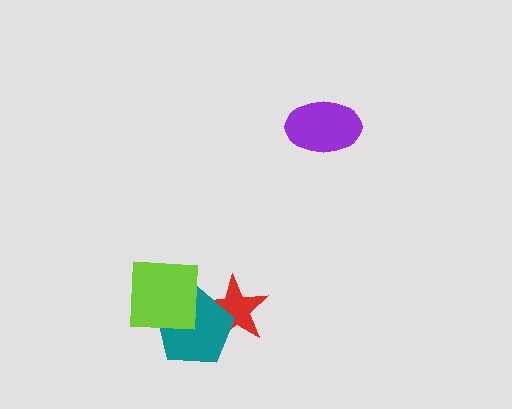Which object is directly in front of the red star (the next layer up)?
The teal pentagon is directly in front of the red star.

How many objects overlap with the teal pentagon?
2 objects overlap with the teal pentagon.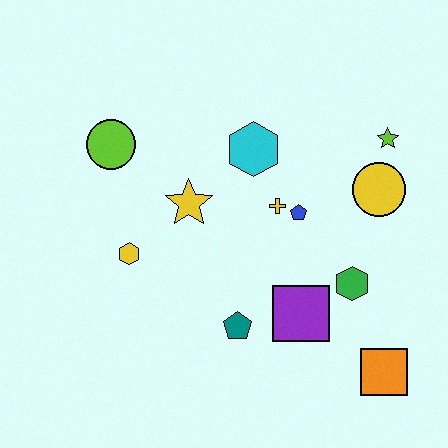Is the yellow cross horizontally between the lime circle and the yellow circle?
Yes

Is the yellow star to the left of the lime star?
Yes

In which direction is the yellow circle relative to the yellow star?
The yellow circle is to the right of the yellow star.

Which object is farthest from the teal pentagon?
The lime star is farthest from the teal pentagon.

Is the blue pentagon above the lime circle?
No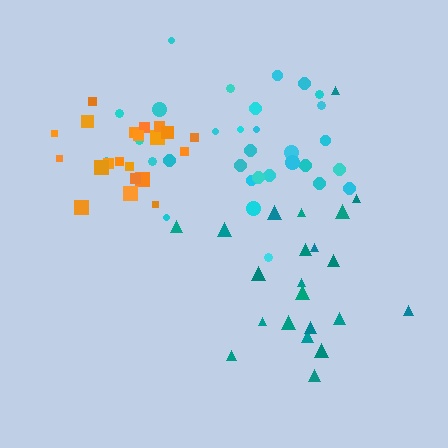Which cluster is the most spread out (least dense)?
Teal.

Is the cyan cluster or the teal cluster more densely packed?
Cyan.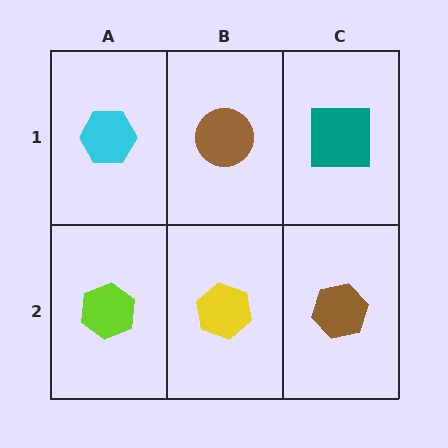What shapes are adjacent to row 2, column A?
A cyan hexagon (row 1, column A), a yellow hexagon (row 2, column B).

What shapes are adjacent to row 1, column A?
A lime hexagon (row 2, column A), a brown circle (row 1, column B).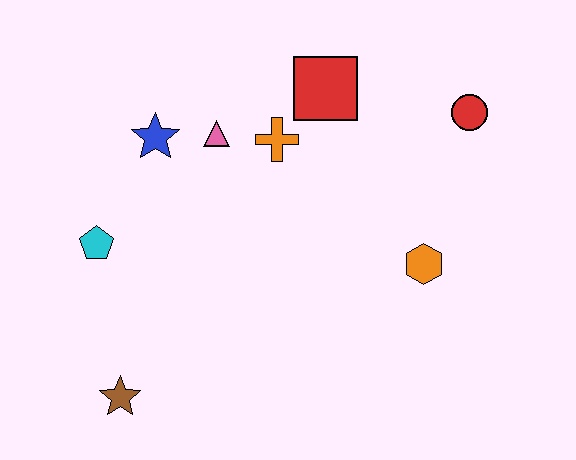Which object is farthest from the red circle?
The brown star is farthest from the red circle.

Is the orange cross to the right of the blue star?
Yes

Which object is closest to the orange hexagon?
The red circle is closest to the orange hexagon.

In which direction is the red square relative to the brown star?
The red square is above the brown star.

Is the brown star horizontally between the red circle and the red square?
No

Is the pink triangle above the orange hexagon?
Yes